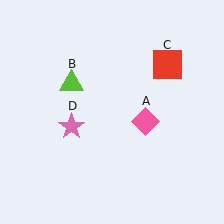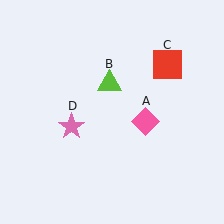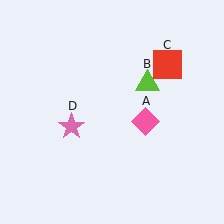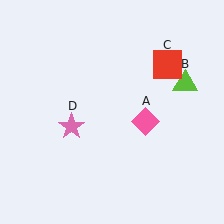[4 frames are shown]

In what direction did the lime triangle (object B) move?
The lime triangle (object B) moved right.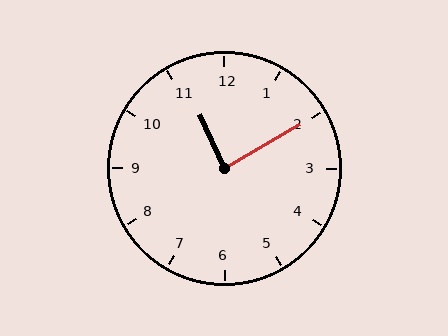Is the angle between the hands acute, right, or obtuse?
It is right.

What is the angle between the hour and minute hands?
Approximately 85 degrees.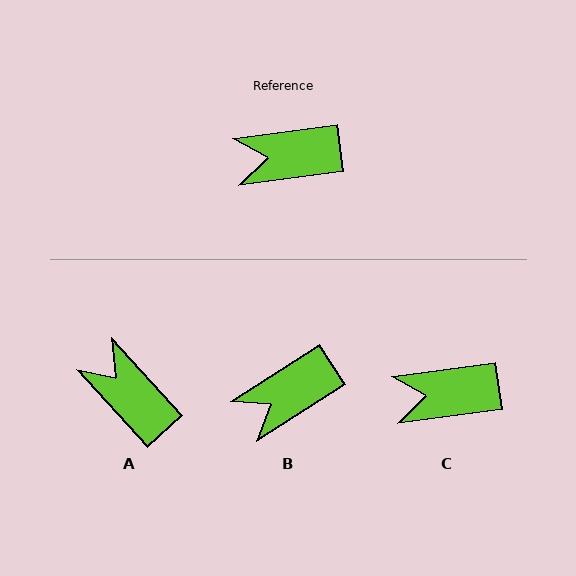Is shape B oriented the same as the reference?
No, it is off by about 25 degrees.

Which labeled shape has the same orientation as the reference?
C.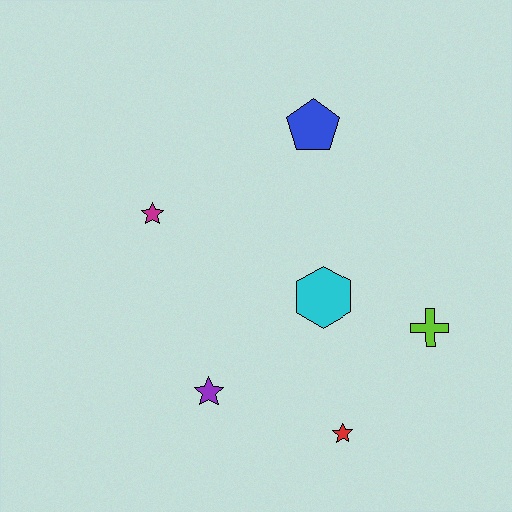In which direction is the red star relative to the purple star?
The red star is to the right of the purple star.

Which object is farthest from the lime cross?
The magenta star is farthest from the lime cross.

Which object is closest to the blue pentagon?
The cyan hexagon is closest to the blue pentagon.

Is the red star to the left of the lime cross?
Yes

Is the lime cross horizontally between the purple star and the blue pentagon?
No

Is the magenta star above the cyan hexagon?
Yes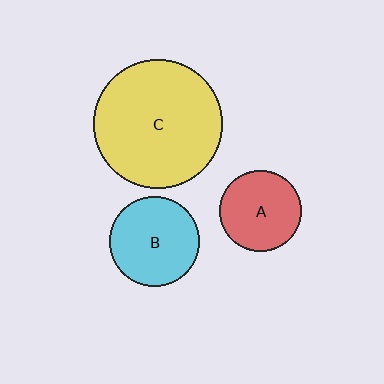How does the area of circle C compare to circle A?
Approximately 2.5 times.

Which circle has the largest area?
Circle C (yellow).